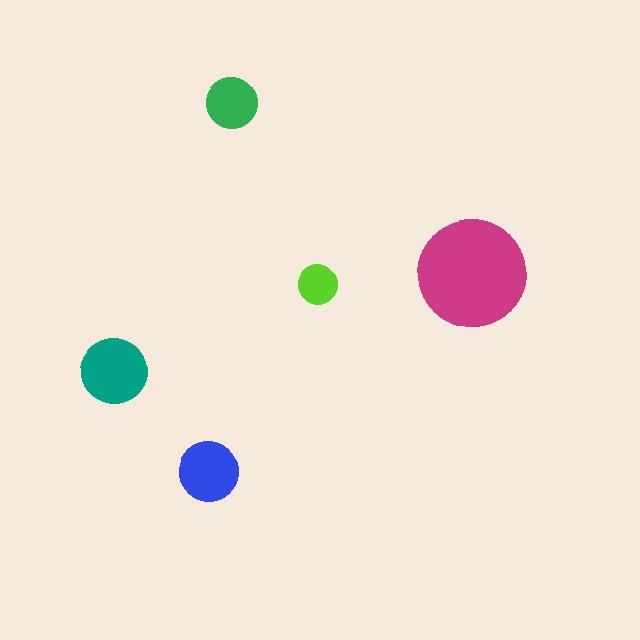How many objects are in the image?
There are 5 objects in the image.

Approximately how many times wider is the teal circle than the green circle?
About 1.5 times wider.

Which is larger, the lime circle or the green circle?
The green one.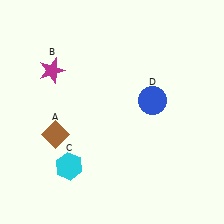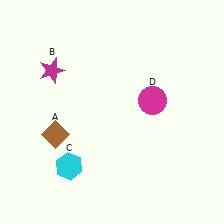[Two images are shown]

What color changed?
The circle (D) changed from blue in Image 1 to magenta in Image 2.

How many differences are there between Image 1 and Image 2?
There is 1 difference between the two images.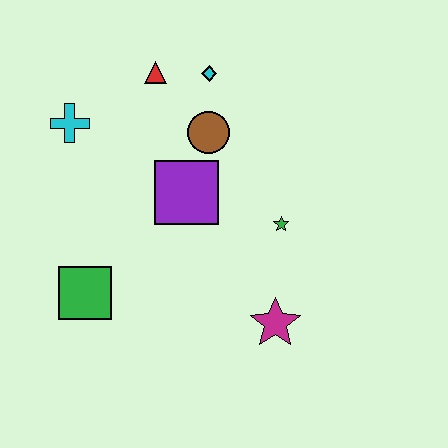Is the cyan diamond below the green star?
No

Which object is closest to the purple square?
The brown circle is closest to the purple square.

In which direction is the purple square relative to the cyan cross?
The purple square is to the right of the cyan cross.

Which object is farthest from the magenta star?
The cyan cross is farthest from the magenta star.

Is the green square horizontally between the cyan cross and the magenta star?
Yes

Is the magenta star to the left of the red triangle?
No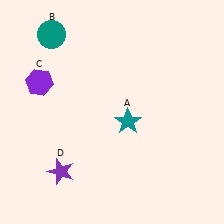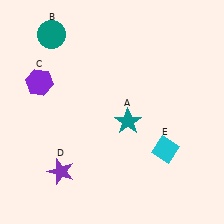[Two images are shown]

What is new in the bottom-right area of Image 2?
A cyan diamond (E) was added in the bottom-right area of Image 2.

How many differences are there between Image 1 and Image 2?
There is 1 difference between the two images.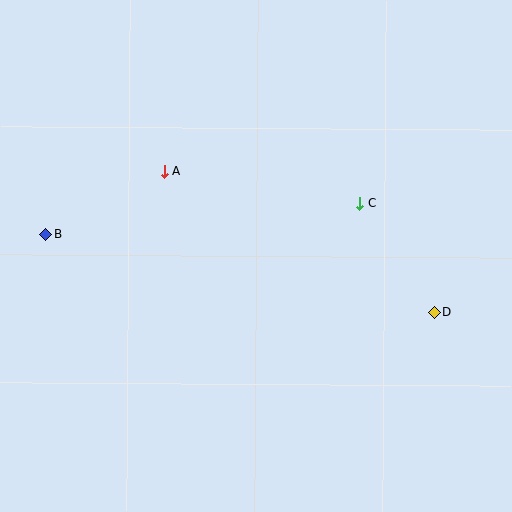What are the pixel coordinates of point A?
Point A is at (164, 172).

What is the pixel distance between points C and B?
The distance between C and B is 316 pixels.